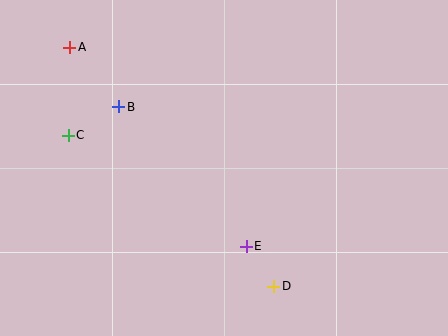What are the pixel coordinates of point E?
Point E is at (246, 246).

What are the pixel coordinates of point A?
Point A is at (70, 47).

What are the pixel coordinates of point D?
Point D is at (274, 286).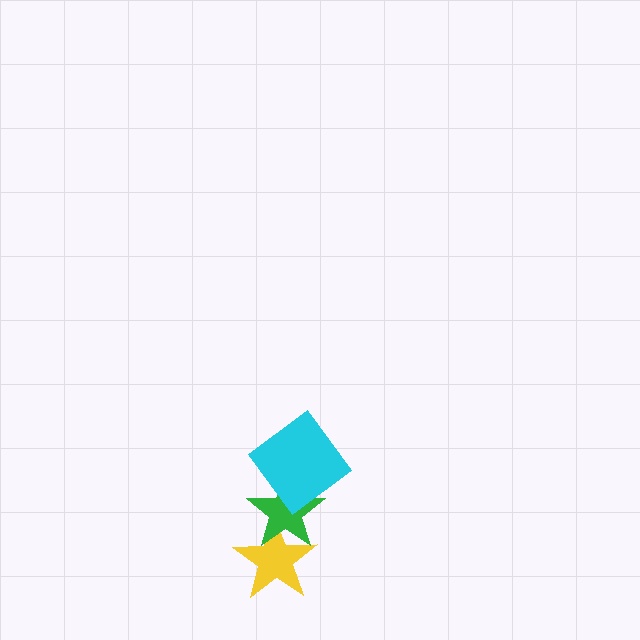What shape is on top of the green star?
The cyan diamond is on top of the green star.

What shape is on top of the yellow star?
The green star is on top of the yellow star.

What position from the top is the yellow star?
The yellow star is 3rd from the top.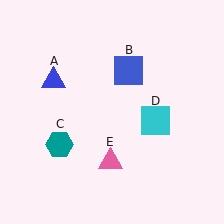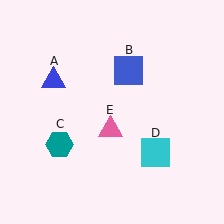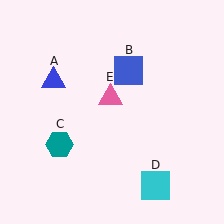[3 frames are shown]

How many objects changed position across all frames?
2 objects changed position: cyan square (object D), pink triangle (object E).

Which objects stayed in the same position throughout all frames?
Blue triangle (object A) and blue square (object B) and teal hexagon (object C) remained stationary.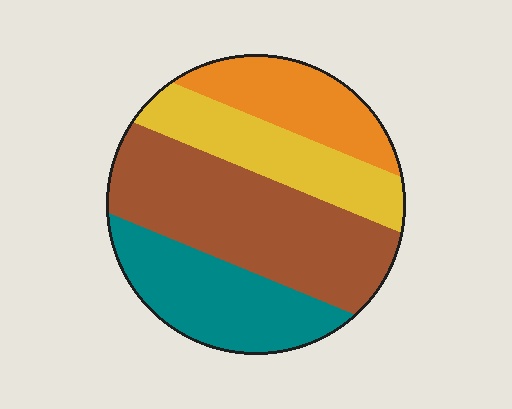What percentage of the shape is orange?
Orange covers 18% of the shape.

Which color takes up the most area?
Brown, at roughly 40%.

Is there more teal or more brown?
Brown.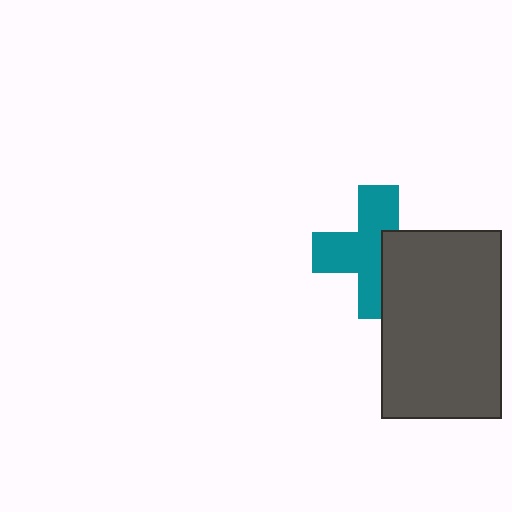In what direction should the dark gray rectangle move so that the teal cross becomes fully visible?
The dark gray rectangle should move right. That is the shortest direction to clear the overlap and leave the teal cross fully visible.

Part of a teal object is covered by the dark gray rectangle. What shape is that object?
It is a cross.